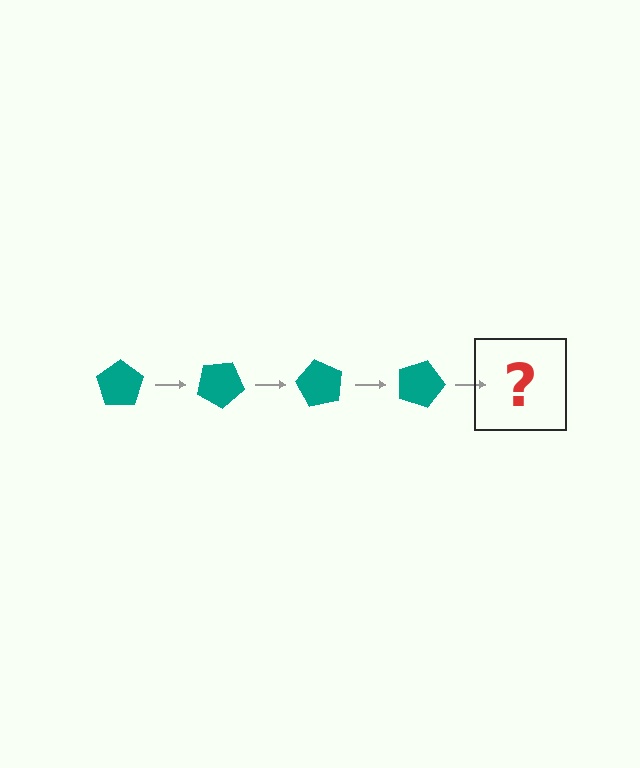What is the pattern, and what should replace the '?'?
The pattern is that the pentagon rotates 30 degrees each step. The '?' should be a teal pentagon rotated 120 degrees.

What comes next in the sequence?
The next element should be a teal pentagon rotated 120 degrees.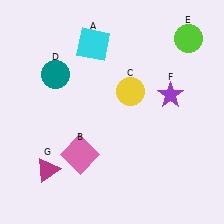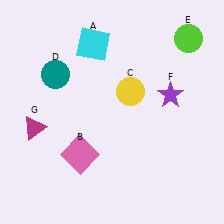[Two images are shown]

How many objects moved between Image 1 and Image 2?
1 object moved between the two images.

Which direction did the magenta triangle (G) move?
The magenta triangle (G) moved up.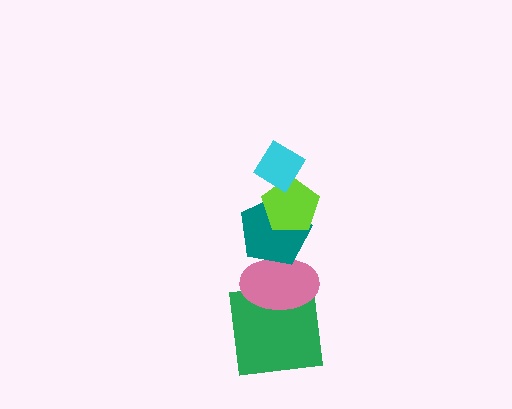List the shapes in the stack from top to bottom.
From top to bottom: the cyan diamond, the lime pentagon, the teal pentagon, the pink ellipse, the green square.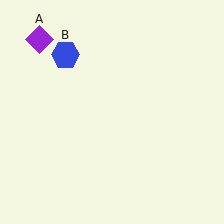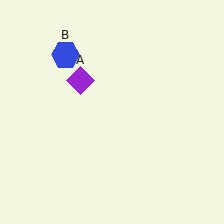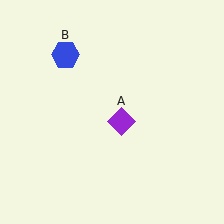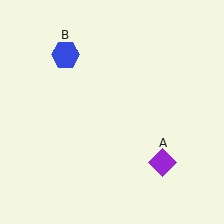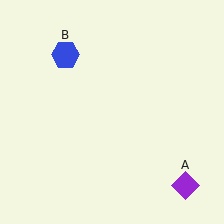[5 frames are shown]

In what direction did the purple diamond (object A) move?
The purple diamond (object A) moved down and to the right.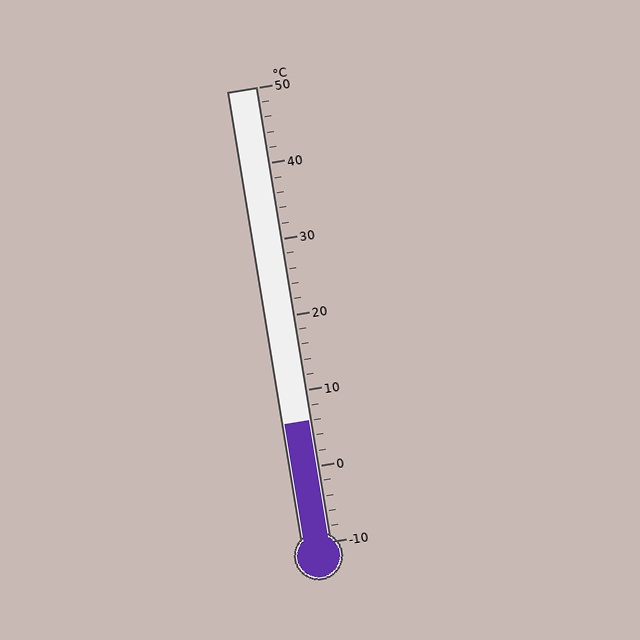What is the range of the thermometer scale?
The thermometer scale ranges from -10°C to 50°C.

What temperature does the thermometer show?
The thermometer shows approximately 6°C.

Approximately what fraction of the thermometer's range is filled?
The thermometer is filled to approximately 25% of its range.